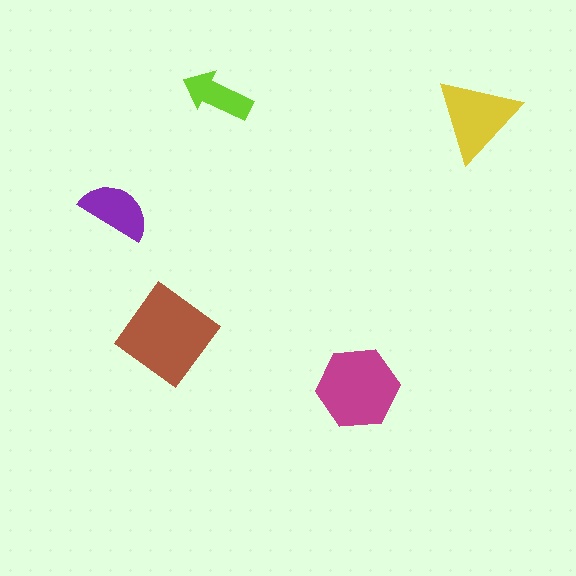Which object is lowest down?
The magenta hexagon is bottommost.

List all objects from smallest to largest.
The lime arrow, the purple semicircle, the yellow triangle, the magenta hexagon, the brown diamond.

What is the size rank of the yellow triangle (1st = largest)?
3rd.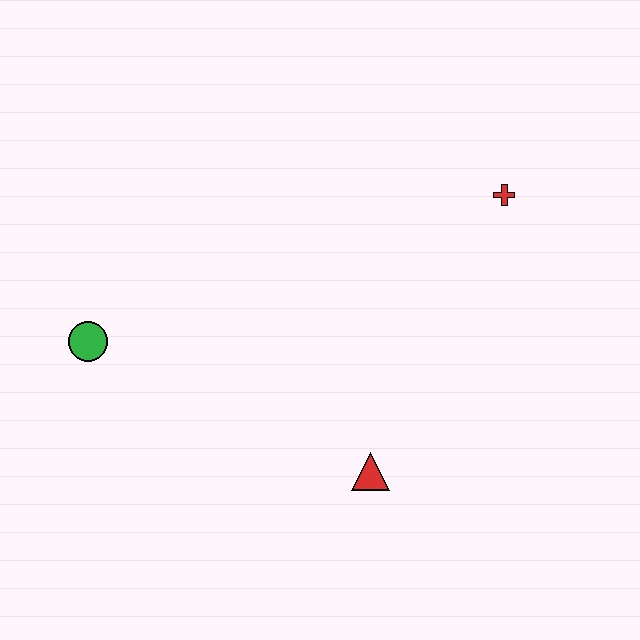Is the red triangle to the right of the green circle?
Yes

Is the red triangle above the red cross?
No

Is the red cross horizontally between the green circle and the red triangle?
No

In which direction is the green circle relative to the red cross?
The green circle is to the left of the red cross.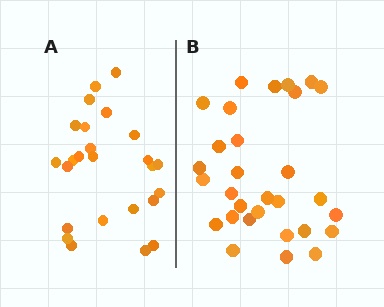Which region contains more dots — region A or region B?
Region B (the right region) has more dots.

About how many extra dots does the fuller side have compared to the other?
Region B has about 5 more dots than region A.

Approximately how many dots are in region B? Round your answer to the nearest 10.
About 30 dots.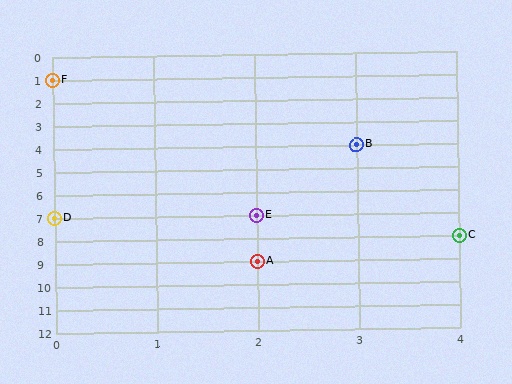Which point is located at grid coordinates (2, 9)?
Point A is at (2, 9).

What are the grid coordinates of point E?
Point E is at grid coordinates (2, 7).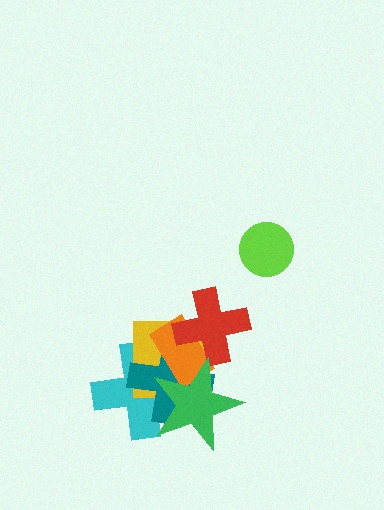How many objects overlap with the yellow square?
5 objects overlap with the yellow square.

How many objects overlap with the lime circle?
0 objects overlap with the lime circle.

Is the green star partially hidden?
No, no other shape covers it.